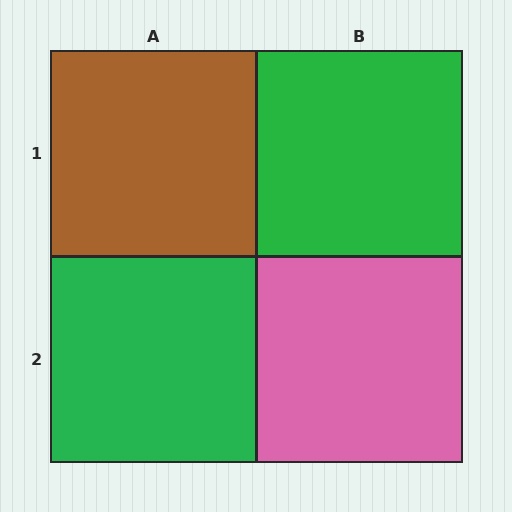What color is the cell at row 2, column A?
Green.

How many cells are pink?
1 cell is pink.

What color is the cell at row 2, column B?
Pink.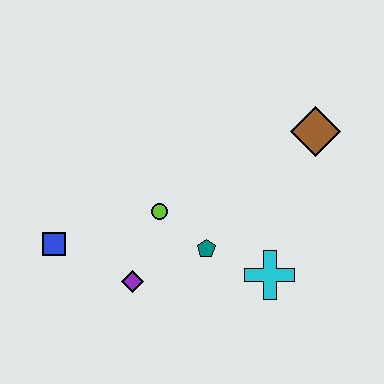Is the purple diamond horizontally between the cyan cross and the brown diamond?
No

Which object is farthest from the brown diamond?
The blue square is farthest from the brown diamond.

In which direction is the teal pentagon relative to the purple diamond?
The teal pentagon is to the right of the purple diamond.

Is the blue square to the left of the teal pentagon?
Yes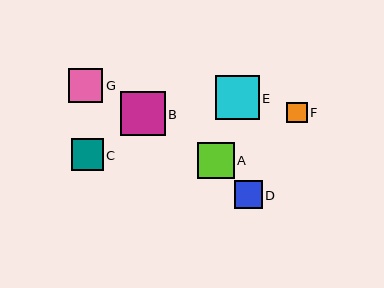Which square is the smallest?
Square F is the smallest with a size of approximately 20 pixels.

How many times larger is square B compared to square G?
Square B is approximately 1.3 times the size of square G.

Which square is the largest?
Square E is the largest with a size of approximately 44 pixels.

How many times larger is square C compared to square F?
Square C is approximately 1.6 times the size of square F.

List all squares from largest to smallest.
From largest to smallest: E, B, A, G, C, D, F.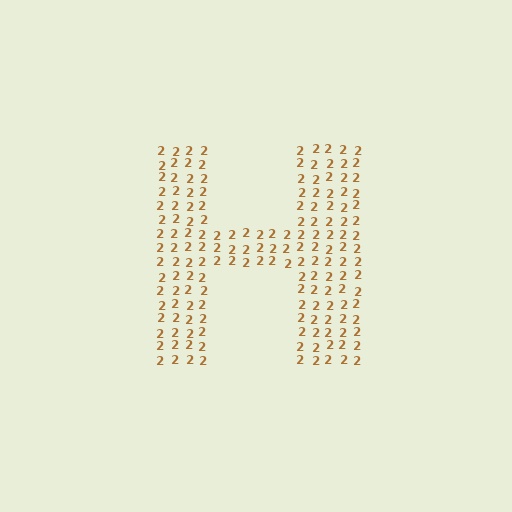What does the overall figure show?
The overall figure shows the letter H.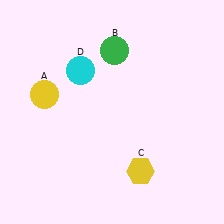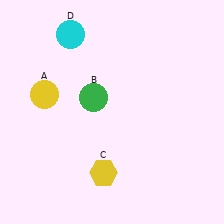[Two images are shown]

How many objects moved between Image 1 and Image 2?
3 objects moved between the two images.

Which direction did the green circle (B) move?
The green circle (B) moved down.